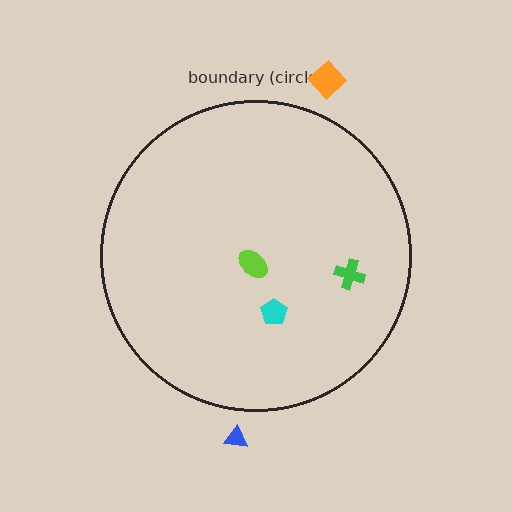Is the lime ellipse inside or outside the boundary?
Inside.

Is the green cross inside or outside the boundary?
Inside.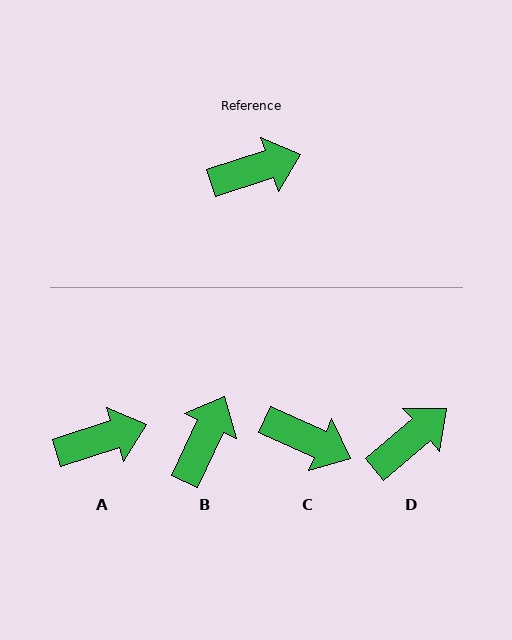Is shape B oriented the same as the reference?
No, it is off by about 47 degrees.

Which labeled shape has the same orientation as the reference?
A.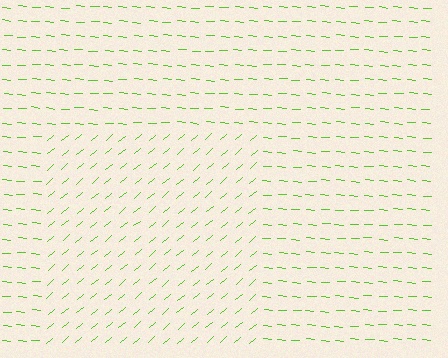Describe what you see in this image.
The image is filled with small lime line segments. A rectangle region in the image has lines oriented differently from the surrounding lines, creating a visible texture boundary.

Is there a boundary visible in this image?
Yes, there is a texture boundary formed by a change in line orientation.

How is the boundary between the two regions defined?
The boundary is defined purely by a change in line orientation (approximately 45 degrees difference). All lines are the same color and thickness.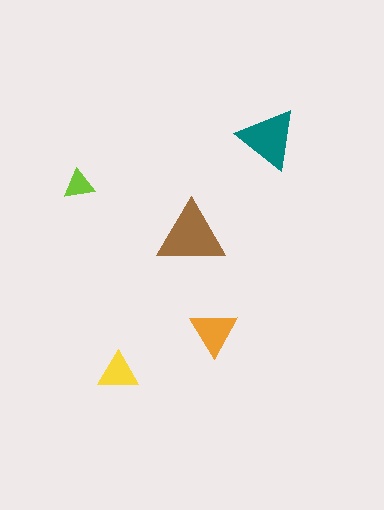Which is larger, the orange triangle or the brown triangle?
The brown one.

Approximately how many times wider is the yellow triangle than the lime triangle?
About 1.5 times wider.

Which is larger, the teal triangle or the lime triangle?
The teal one.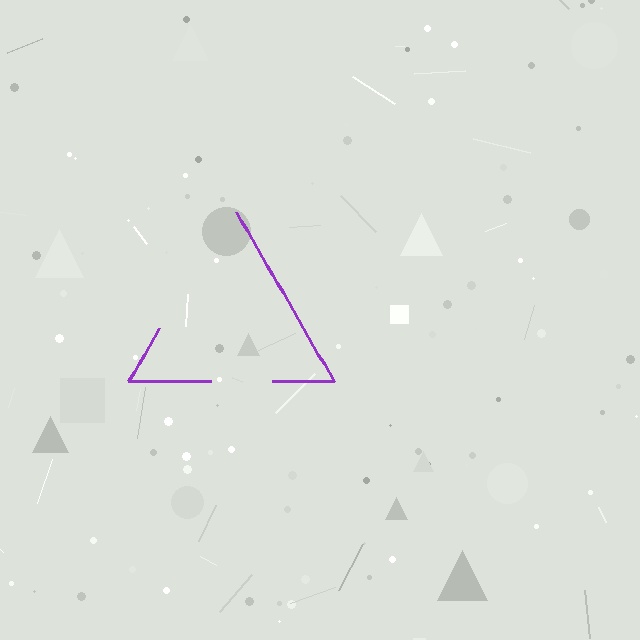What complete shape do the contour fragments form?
The contour fragments form a triangle.